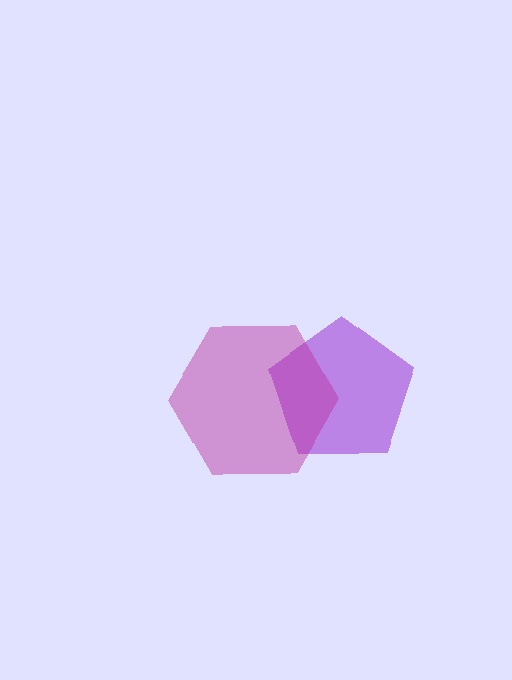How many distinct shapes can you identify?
There are 2 distinct shapes: a purple pentagon, a magenta hexagon.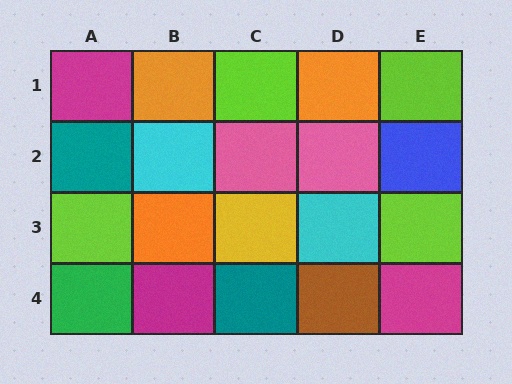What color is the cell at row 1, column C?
Lime.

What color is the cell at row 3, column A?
Lime.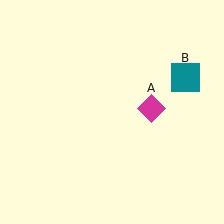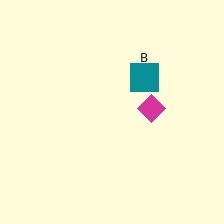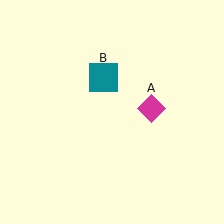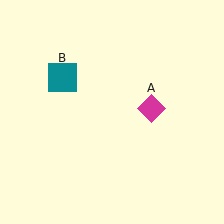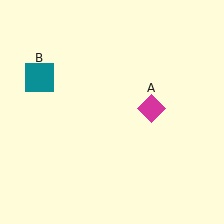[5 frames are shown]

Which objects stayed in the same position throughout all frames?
Magenta diamond (object A) remained stationary.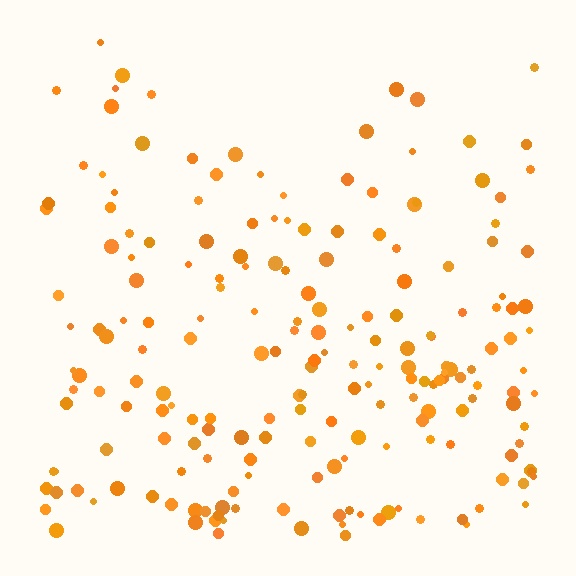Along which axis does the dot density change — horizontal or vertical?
Vertical.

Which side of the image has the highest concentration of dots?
The bottom.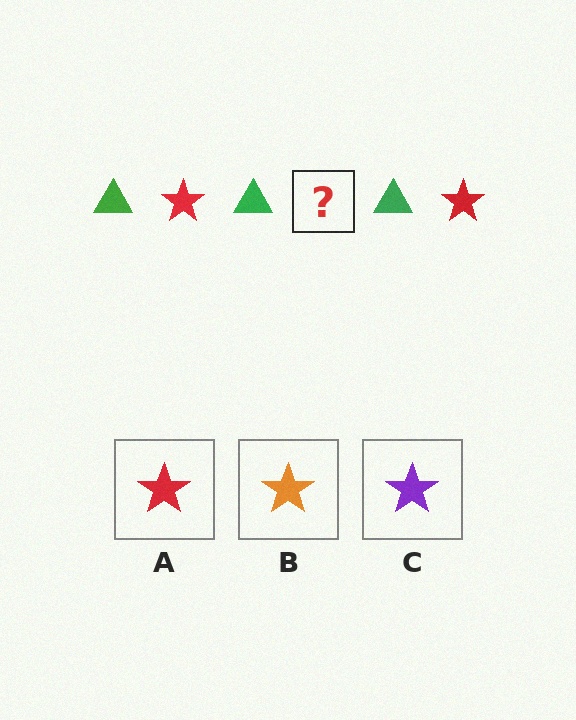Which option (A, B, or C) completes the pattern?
A.